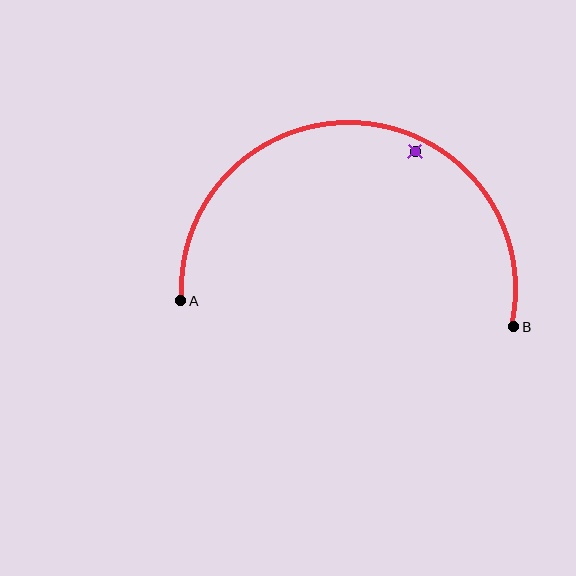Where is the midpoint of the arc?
The arc midpoint is the point on the curve farthest from the straight line joining A and B. It sits above that line.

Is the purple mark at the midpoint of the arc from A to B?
No — the purple mark does not lie on the arc at all. It sits slightly inside the curve.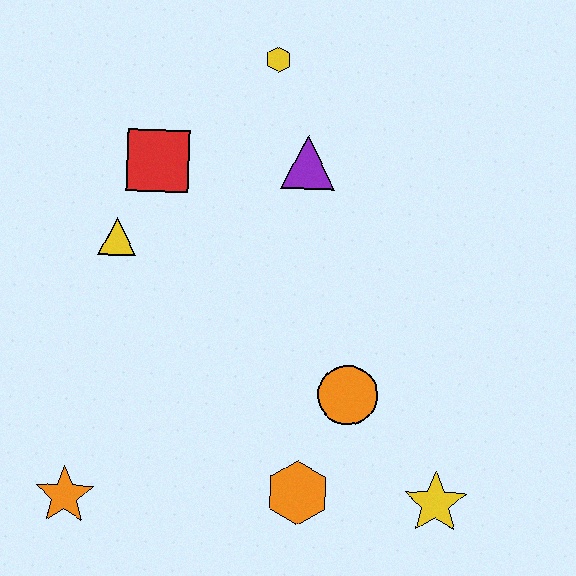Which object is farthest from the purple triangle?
The orange star is farthest from the purple triangle.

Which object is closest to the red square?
The yellow triangle is closest to the red square.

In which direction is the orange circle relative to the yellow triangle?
The orange circle is to the right of the yellow triangle.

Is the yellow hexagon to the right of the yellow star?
No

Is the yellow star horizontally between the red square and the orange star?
No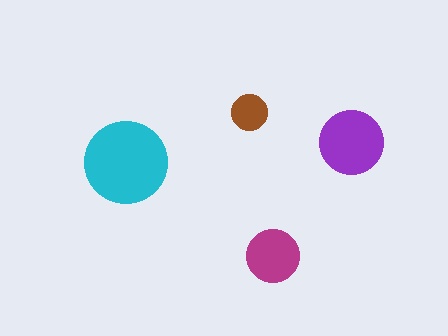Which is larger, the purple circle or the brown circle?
The purple one.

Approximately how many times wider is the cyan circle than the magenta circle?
About 1.5 times wider.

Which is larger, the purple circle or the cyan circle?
The cyan one.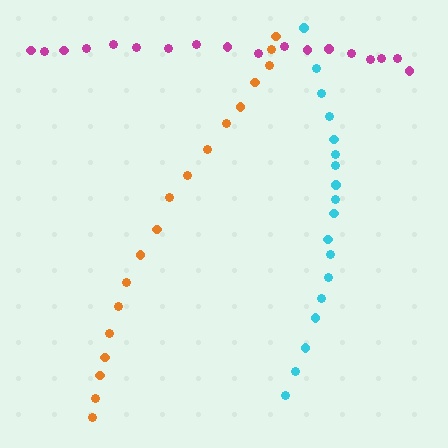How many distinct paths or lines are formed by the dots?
There are 3 distinct paths.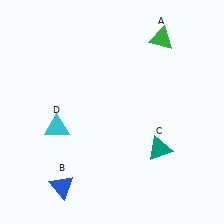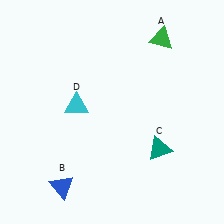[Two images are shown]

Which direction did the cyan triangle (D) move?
The cyan triangle (D) moved up.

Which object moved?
The cyan triangle (D) moved up.